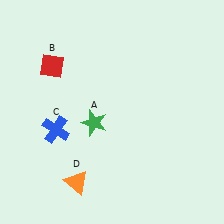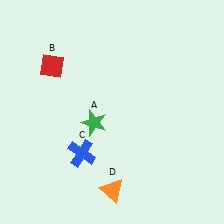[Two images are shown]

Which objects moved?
The objects that moved are: the blue cross (C), the orange triangle (D).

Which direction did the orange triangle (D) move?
The orange triangle (D) moved right.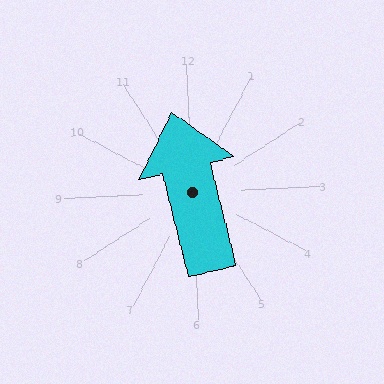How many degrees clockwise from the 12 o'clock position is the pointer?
Approximately 349 degrees.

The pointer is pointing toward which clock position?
Roughly 12 o'clock.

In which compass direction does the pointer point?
North.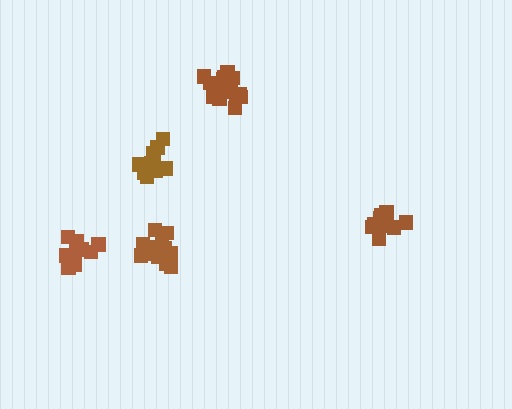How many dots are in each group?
Group 1: 10 dots, Group 2: 16 dots, Group 3: 13 dots, Group 4: 13 dots, Group 5: 16 dots (68 total).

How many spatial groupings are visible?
There are 5 spatial groupings.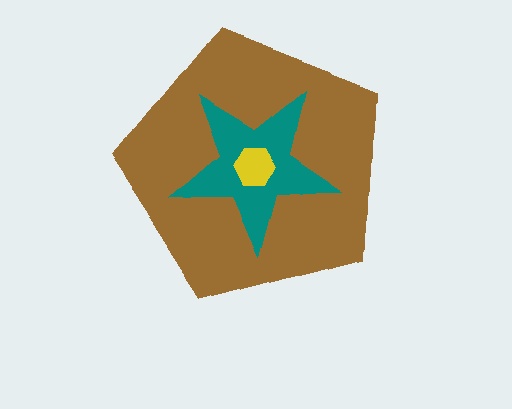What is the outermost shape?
The brown pentagon.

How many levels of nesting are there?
3.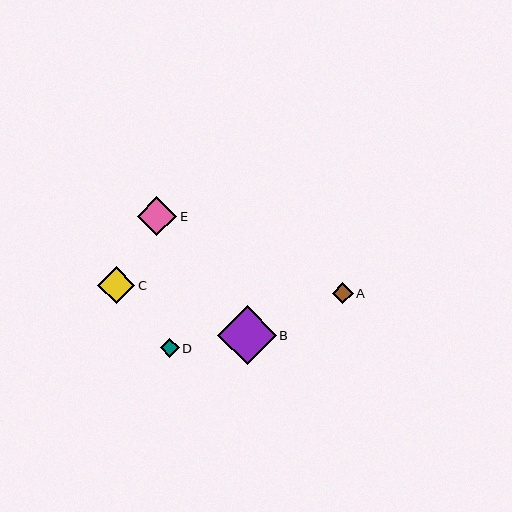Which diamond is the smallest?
Diamond D is the smallest with a size of approximately 18 pixels.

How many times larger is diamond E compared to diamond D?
Diamond E is approximately 2.2 times the size of diamond D.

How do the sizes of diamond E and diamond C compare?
Diamond E and diamond C are approximately the same size.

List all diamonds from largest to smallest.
From largest to smallest: B, E, C, A, D.